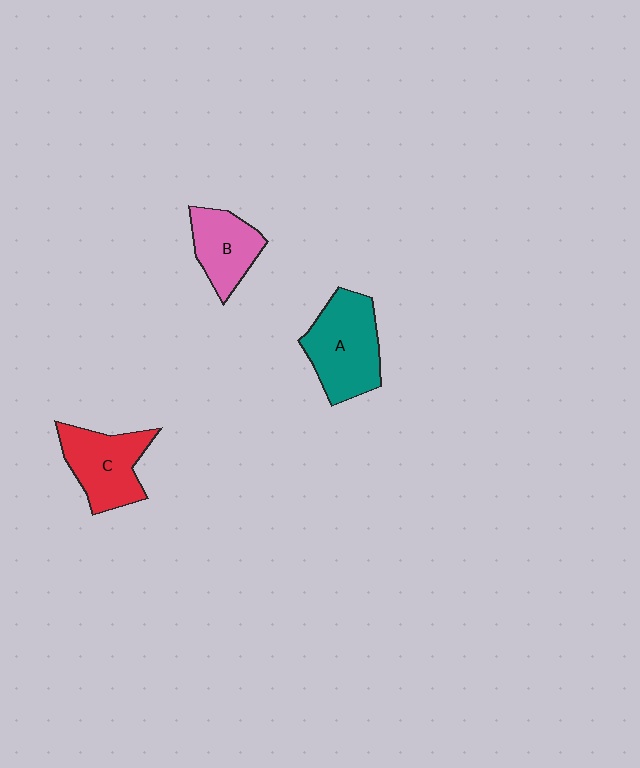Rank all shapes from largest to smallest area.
From largest to smallest: A (teal), C (red), B (pink).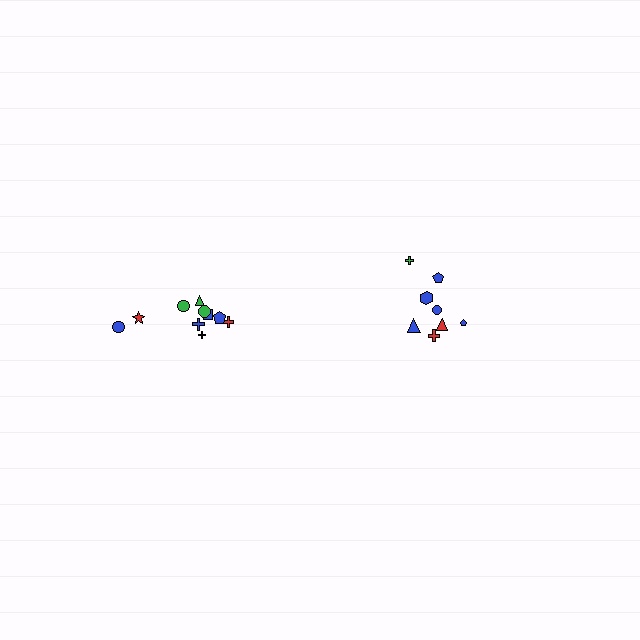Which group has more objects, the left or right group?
The left group.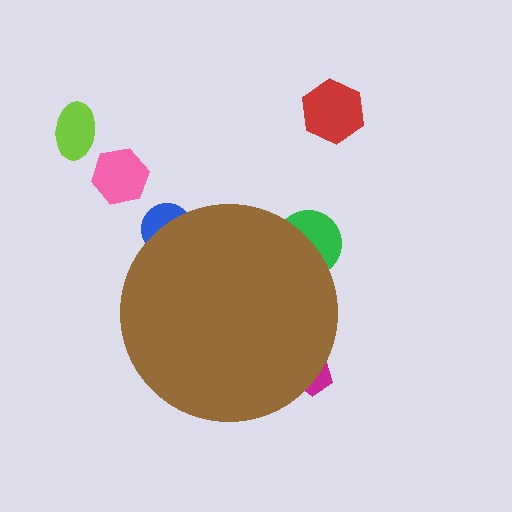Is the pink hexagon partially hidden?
No, the pink hexagon is fully visible.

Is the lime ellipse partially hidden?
No, the lime ellipse is fully visible.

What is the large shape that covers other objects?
A brown circle.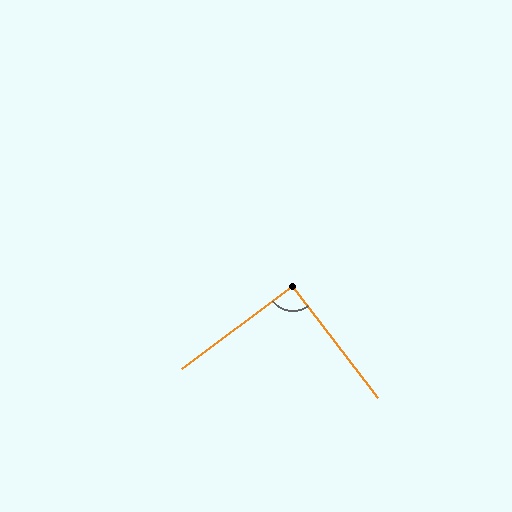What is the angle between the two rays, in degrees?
Approximately 91 degrees.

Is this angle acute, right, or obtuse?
It is approximately a right angle.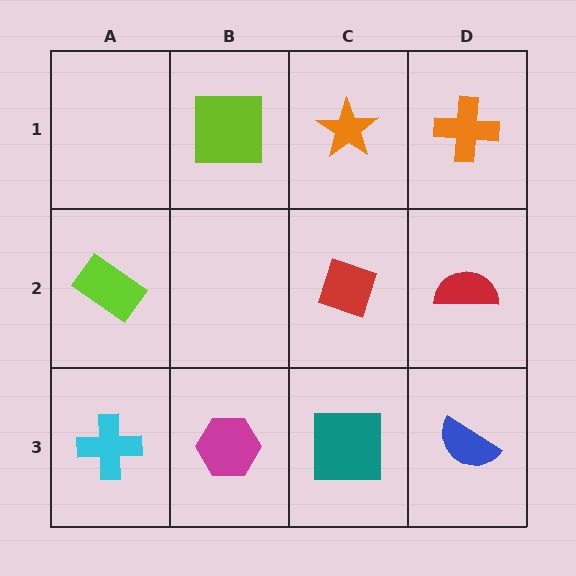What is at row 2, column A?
A lime rectangle.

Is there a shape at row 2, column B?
No, that cell is empty.